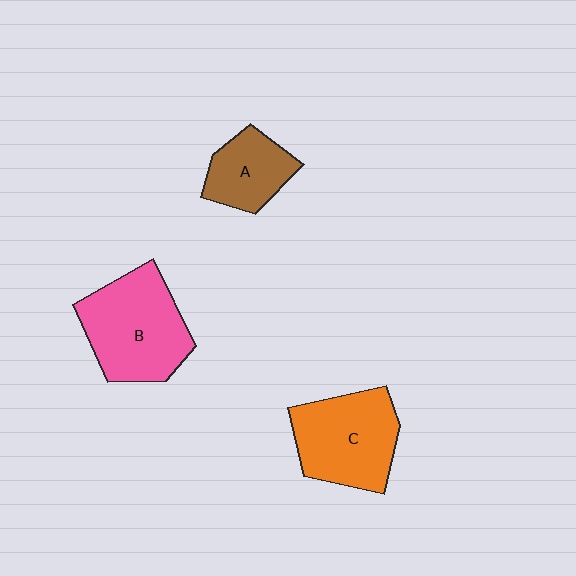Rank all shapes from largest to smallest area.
From largest to smallest: B (pink), C (orange), A (brown).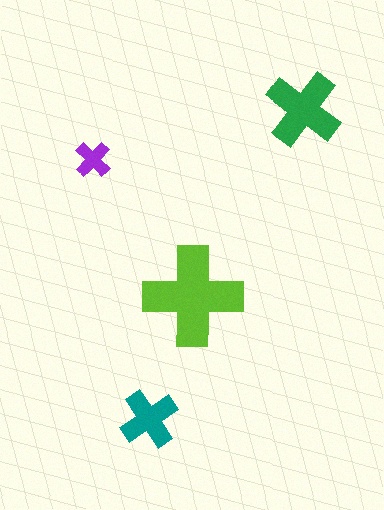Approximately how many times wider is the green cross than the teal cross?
About 1.5 times wider.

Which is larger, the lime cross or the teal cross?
The lime one.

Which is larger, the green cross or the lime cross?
The lime one.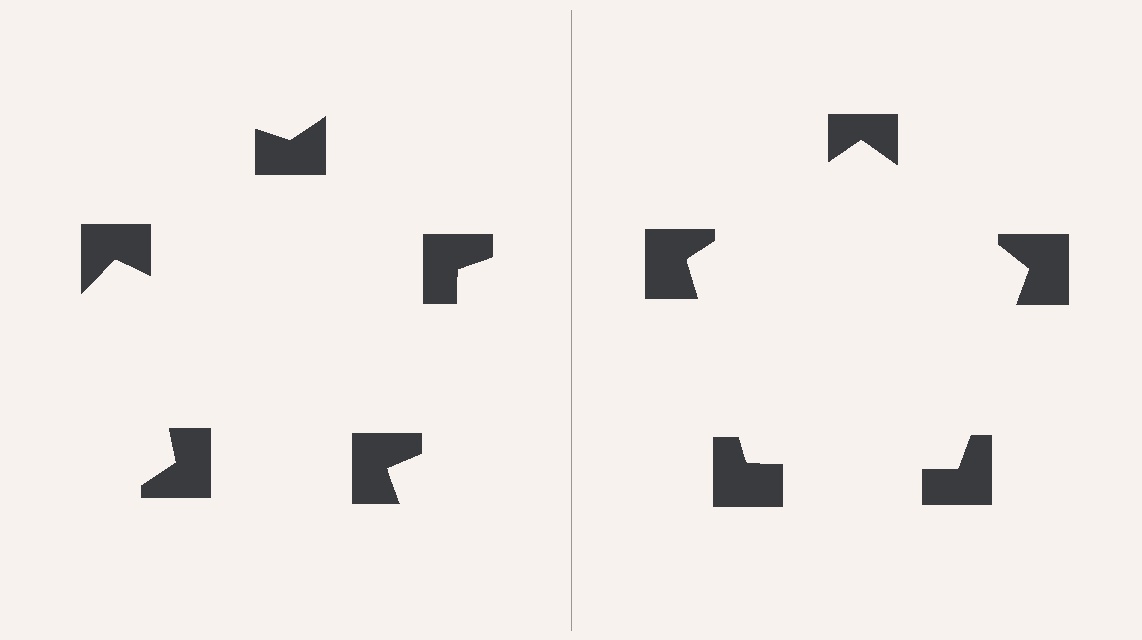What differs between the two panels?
The notched squares are positioned identically on both sides; only the wedge orientations differ. On the right they align to a pentagon; on the left they are misaligned.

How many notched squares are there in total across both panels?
10 — 5 on each side.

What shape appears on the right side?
An illusory pentagon.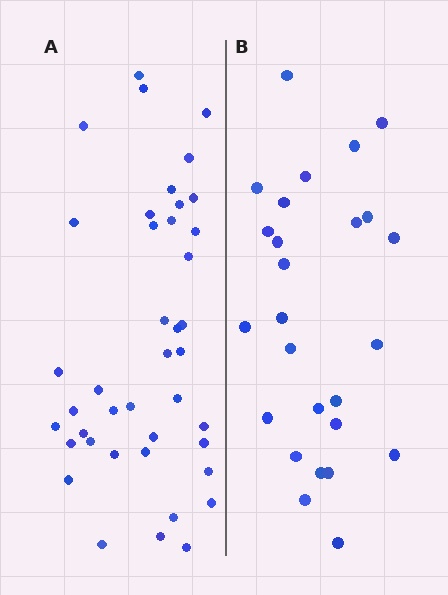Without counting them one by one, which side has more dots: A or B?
Region A (the left region) has more dots.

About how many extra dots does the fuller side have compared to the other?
Region A has approximately 15 more dots than region B.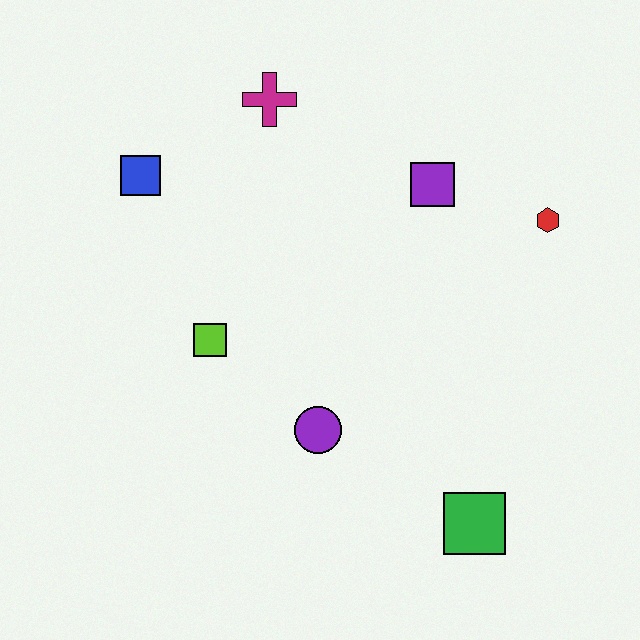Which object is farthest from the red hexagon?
The blue square is farthest from the red hexagon.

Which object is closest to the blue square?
The magenta cross is closest to the blue square.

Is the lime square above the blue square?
No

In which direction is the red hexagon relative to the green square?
The red hexagon is above the green square.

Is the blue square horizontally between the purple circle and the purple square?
No